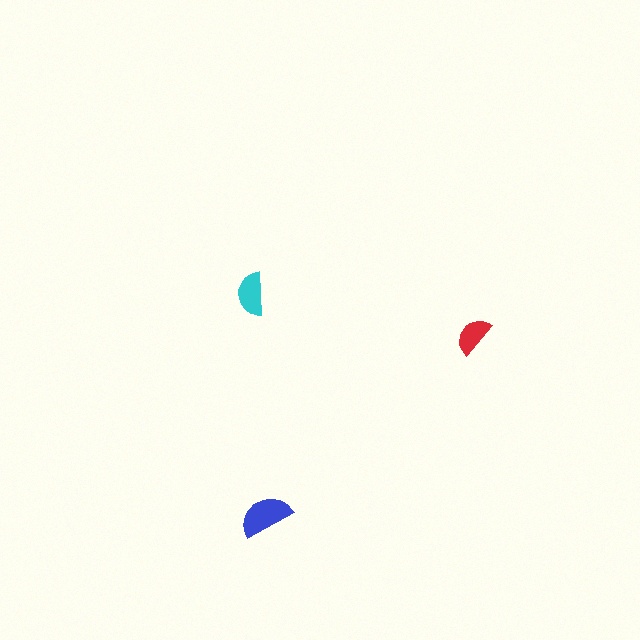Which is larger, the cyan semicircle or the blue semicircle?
The blue one.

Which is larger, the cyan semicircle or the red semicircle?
The cyan one.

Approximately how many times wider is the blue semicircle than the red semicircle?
About 1.5 times wider.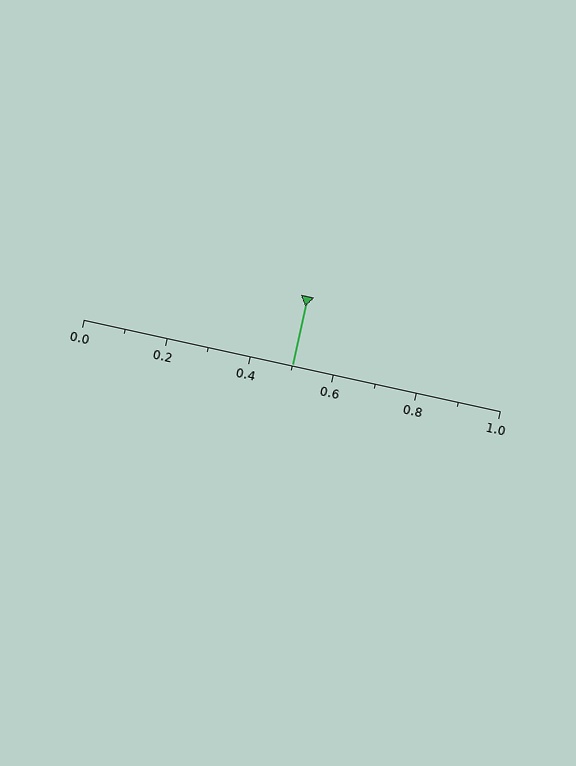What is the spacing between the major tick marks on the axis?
The major ticks are spaced 0.2 apart.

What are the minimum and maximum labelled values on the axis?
The axis runs from 0.0 to 1.0.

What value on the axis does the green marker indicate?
The marker indicates approximately 0.5.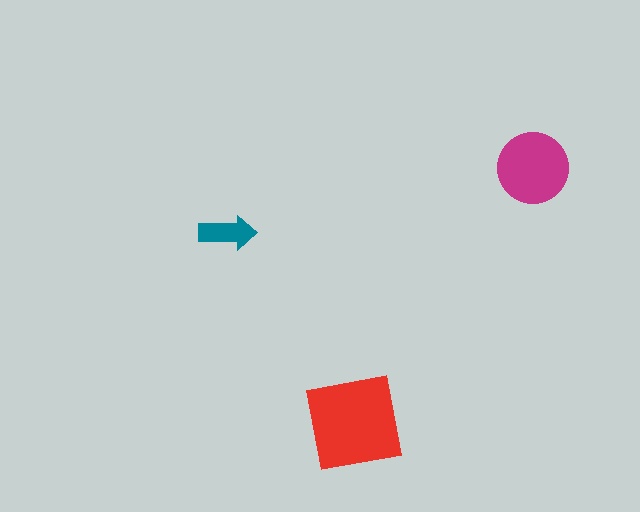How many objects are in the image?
There are 3 objects in the image.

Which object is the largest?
The red square.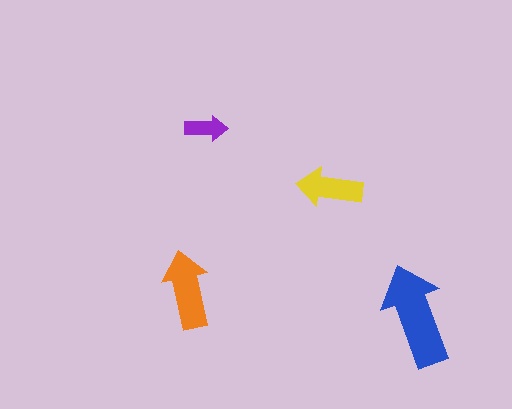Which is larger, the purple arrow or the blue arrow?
The blue one.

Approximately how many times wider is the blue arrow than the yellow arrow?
About 1.5 times wider.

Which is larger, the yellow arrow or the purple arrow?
The yellow one.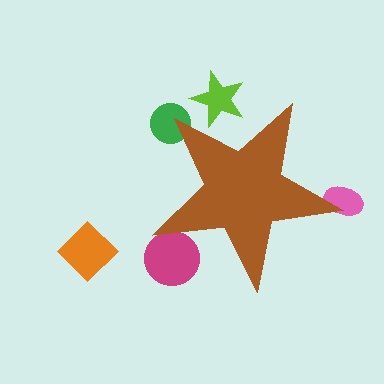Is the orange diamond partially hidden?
No, the orange diamond is fully visible.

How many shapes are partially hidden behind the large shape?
4 shapes are partially hidden.